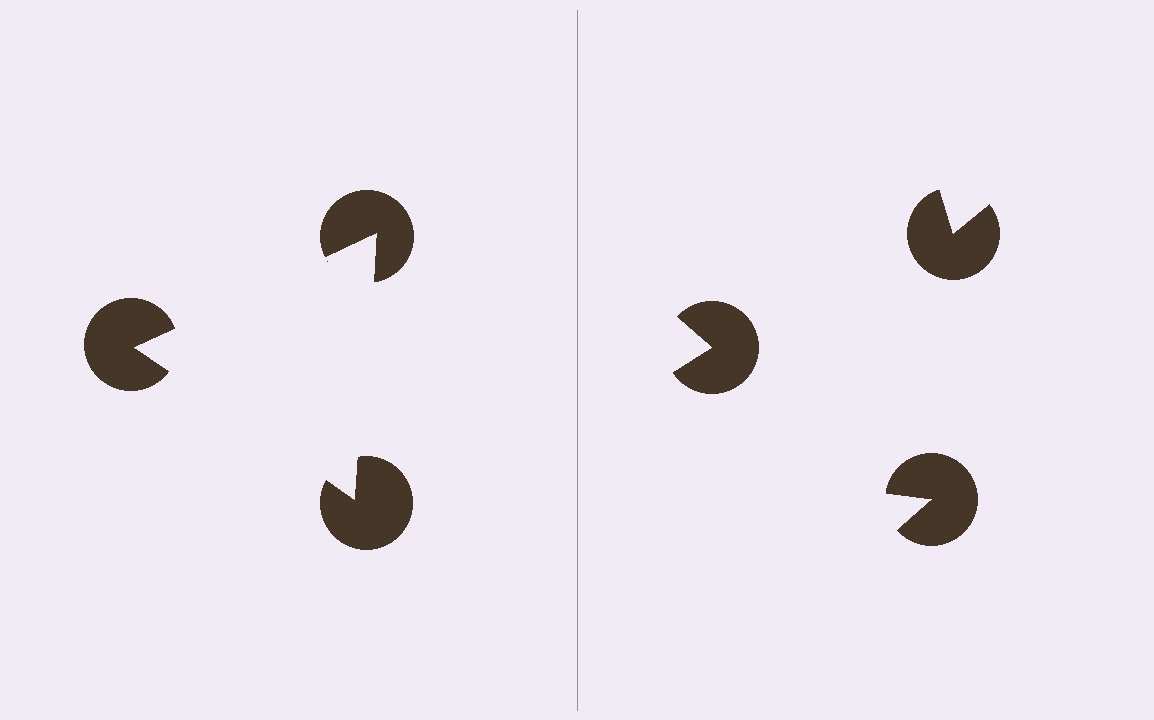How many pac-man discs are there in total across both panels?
6 — 3 on each side.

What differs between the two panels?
The pac-man discs are positioned identically on both sides; only the wedge orientations differ. On the left they align to a triangle; on the right they are misaligned.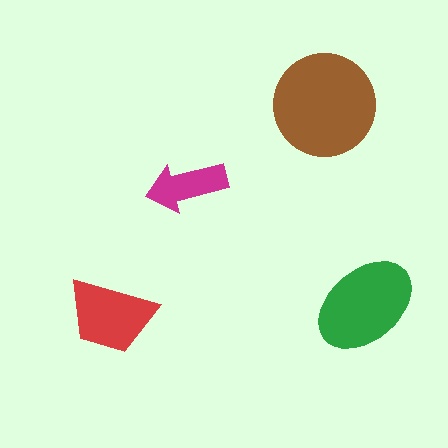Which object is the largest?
The brown circle.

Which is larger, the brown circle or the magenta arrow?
The brown circle.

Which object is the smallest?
The magenta arrow.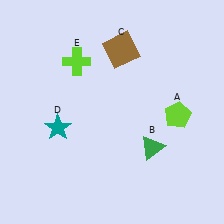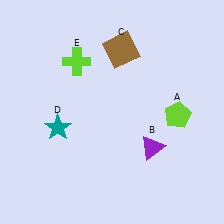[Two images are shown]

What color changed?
The triangle (B) changed from green in Image 1 to purple in Image 2.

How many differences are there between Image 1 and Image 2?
There is 1 difference between the two images.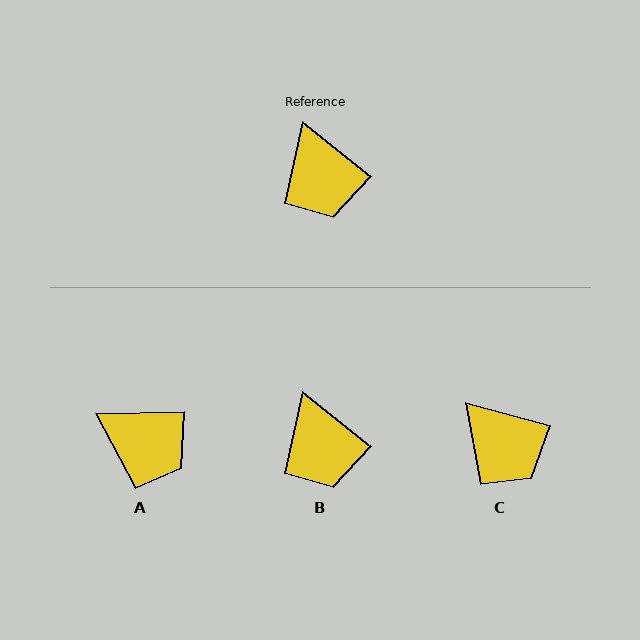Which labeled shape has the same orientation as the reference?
B.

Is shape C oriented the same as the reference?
No, it is off by about 23 degrees.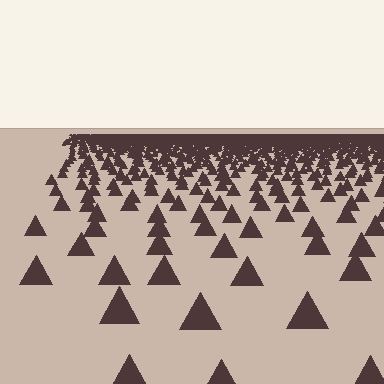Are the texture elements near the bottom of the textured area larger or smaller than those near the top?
Larger. Near the bottom, elements are closer to the viewer and appear at a bigger on-screen size.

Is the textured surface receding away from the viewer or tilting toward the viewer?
The surface is receding away from the viewer. Texture elements get smaller and denser toward the top.